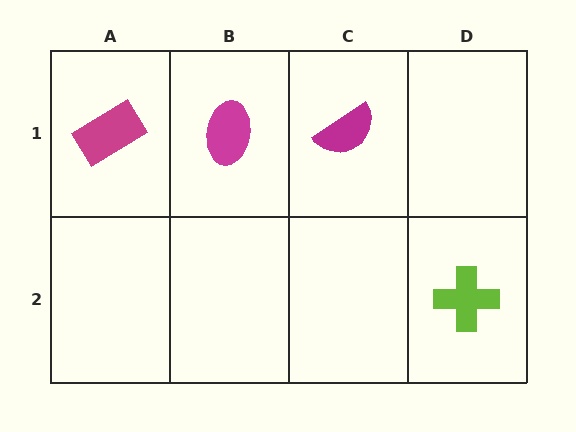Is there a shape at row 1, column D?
No, that cell is empty.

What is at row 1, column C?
A magenta semicircle.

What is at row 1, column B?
A magenta ellipse.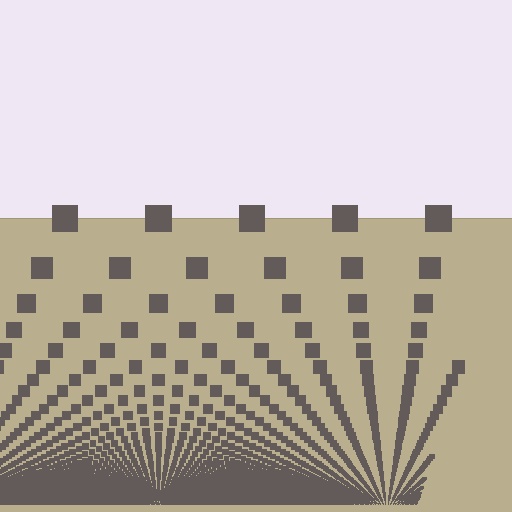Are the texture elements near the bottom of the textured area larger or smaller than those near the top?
Smaller. The gradient is inverted — elements near the bottom are smaller and denser.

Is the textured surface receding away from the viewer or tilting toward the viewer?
The surface appears to tilt toward the viewer. Texture elements get larger and sparser toward the top.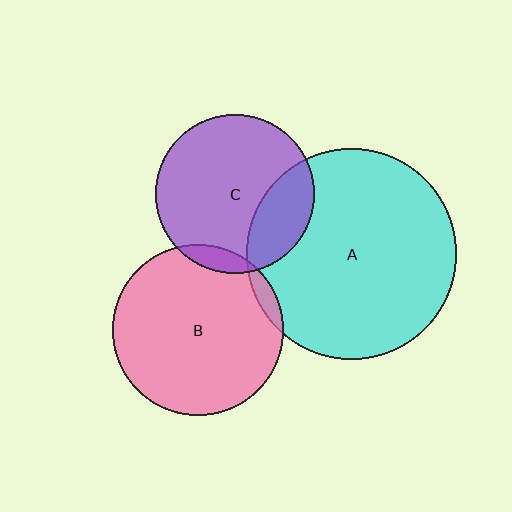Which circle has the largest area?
Circle A (cyan).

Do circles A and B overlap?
Yes.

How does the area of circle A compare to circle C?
Approximately 1.8 times.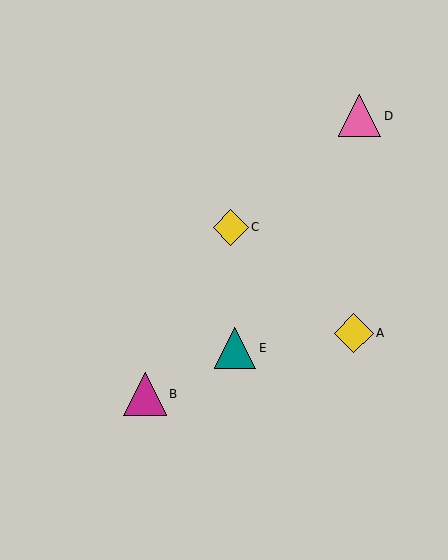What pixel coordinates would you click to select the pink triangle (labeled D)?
Click at (359, 116) to select the pink triangle D.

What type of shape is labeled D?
Shape D is a pink triangle.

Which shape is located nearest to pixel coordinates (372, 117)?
The pink triangle (labeled D) at (359, 116) is nearest to that location.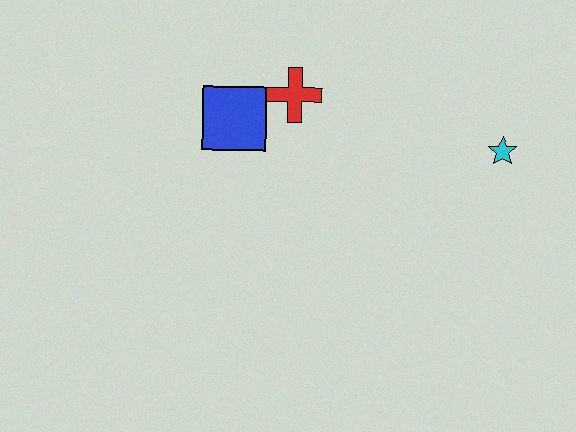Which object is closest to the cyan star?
The red cross is closest to the cyan star.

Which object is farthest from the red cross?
The cyan star is farthest from the red cross.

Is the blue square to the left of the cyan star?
Yes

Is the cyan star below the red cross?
Yes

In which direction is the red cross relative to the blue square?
The red cross is to the right of the blue square.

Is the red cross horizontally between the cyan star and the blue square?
Yes